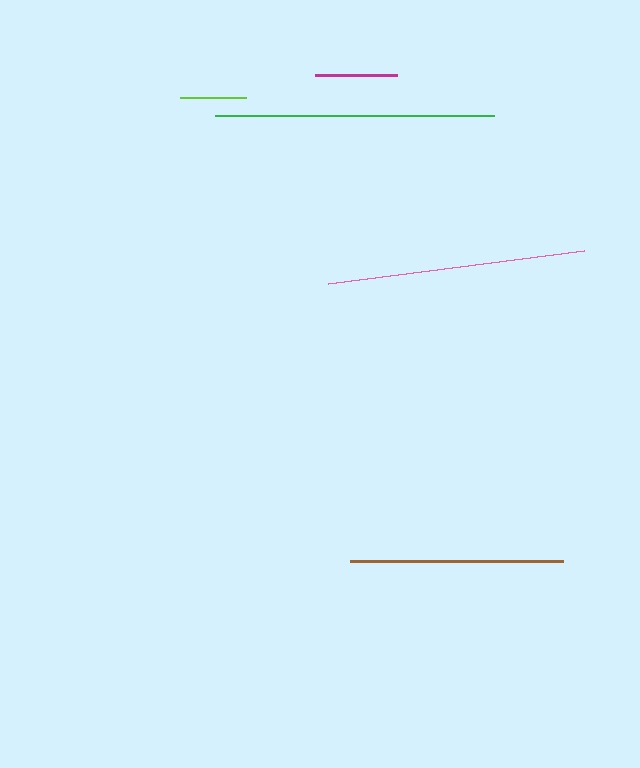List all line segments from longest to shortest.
From longest to shortest: green, pink, brown, magenta, lime.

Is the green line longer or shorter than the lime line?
The green line is longer than the lime line.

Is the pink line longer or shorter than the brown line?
The pink line is longer than the brown line.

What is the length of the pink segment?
The pink segment is approximately 258 pixels long.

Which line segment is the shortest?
The lime line is the shortest at approximately 66 pixels.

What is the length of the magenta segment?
The magenta segment is approximately 82 pixels long.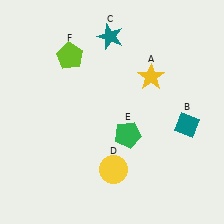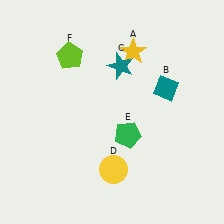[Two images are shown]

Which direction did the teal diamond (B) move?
The teal diamond (B) moved up.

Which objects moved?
The objects that moved are: the yellow star (A), the teal diamond (B), the teal star (C).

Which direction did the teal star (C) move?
The teal star (C) moved down.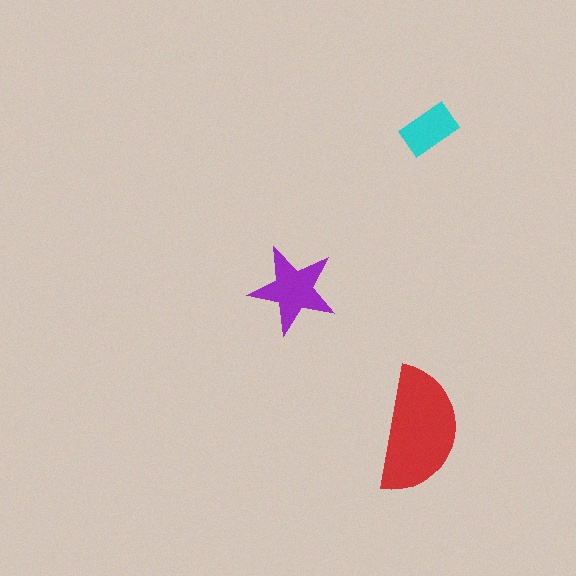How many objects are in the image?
There are 3 objects in the image.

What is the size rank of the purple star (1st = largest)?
2nd.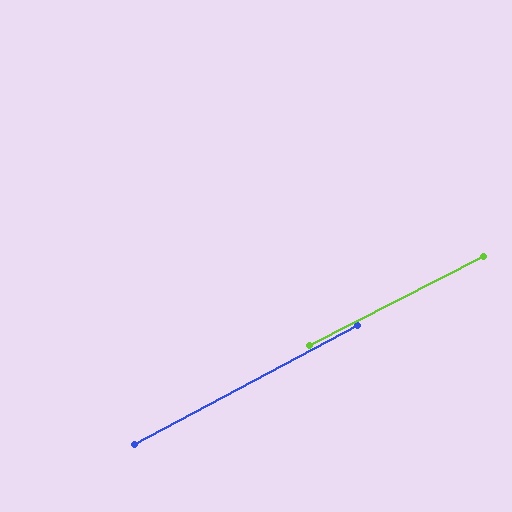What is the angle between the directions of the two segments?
Approximately 1 degree.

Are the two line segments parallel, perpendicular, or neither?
Parallel — their directions differ by only 0.7°.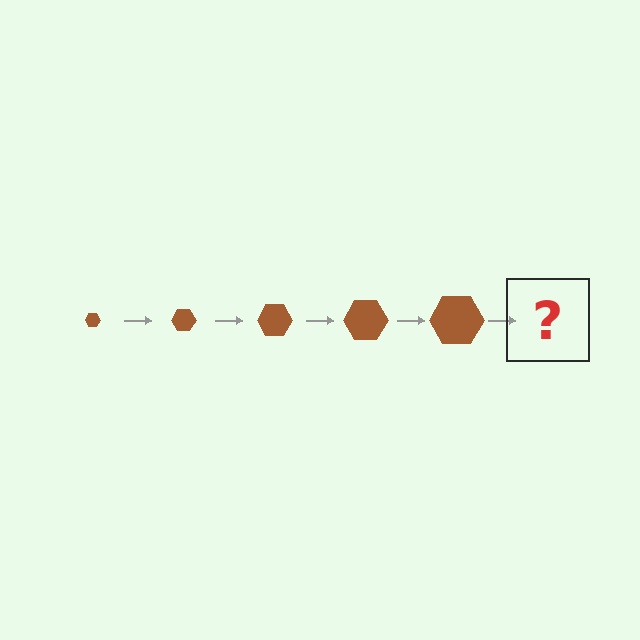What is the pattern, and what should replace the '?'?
The pattern is that the hexagon gets progressively larger each step. The '?' should be a brown hexagon, larger than the previous one.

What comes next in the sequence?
The next element should be a brown hexagon, larger than the previous one.